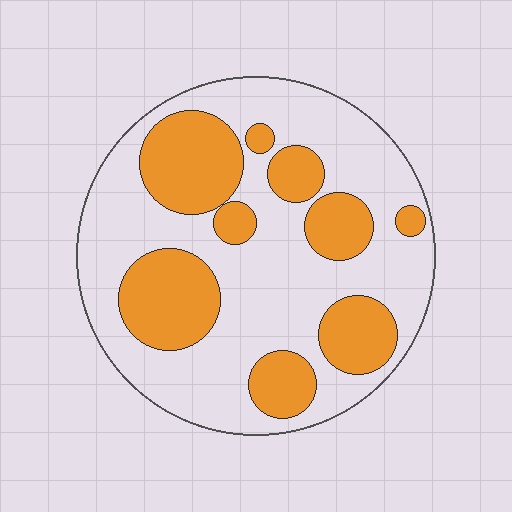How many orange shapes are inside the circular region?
9.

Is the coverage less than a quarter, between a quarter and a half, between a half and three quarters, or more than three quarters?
Between a quarter and a half.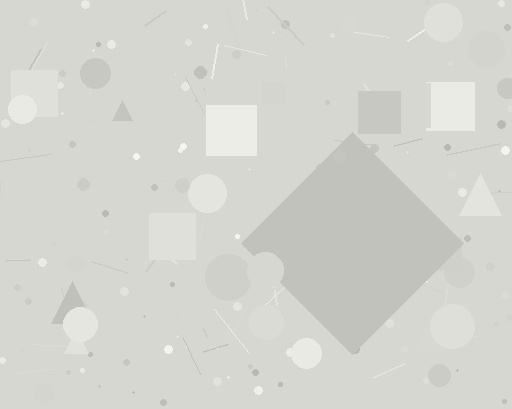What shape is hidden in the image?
A diamond is hidden in the image.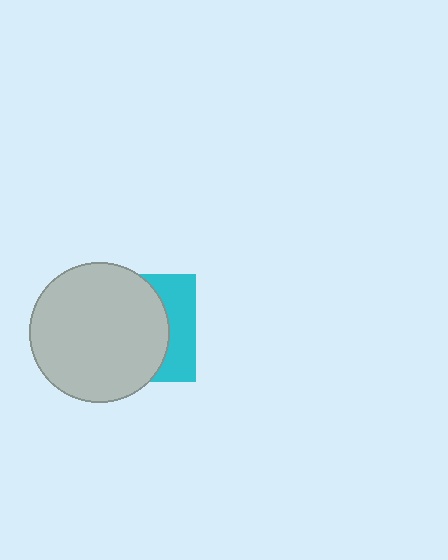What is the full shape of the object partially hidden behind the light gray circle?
The partially hidden object is a cyan square.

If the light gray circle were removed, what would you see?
You would see the complete cyan square.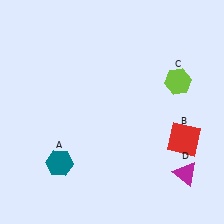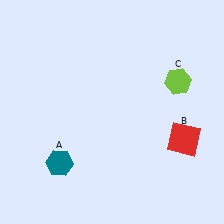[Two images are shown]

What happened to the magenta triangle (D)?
The magenta triangle (D) was removed in Image 2. It was in the bottom-right area of Image 1.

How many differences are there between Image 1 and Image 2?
There is 1 difference between the two images.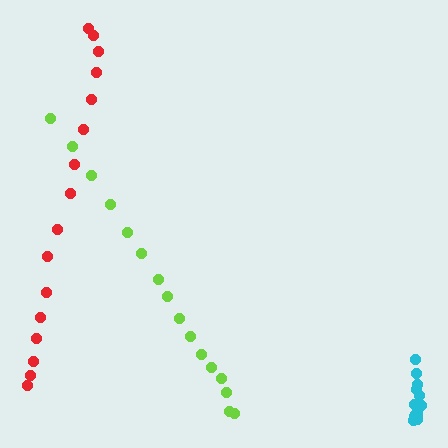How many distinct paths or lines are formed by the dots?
There are 3 distinct paths.